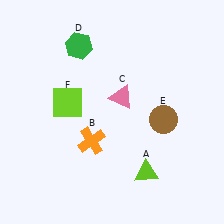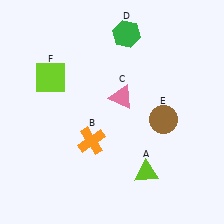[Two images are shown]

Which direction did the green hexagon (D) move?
The green hexagon (D) moved right.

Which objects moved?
The objects that moved are: the green hexagon (D), the lime square (F).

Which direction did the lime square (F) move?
The lime square (F) moved up.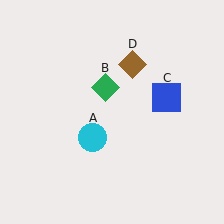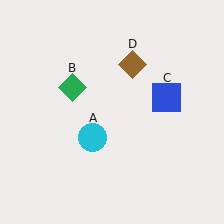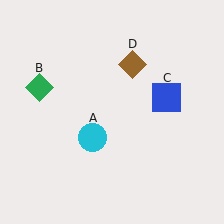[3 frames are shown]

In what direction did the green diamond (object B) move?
The green diamond (object B) moved left.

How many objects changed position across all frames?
1 object changed position: green diamond (object B).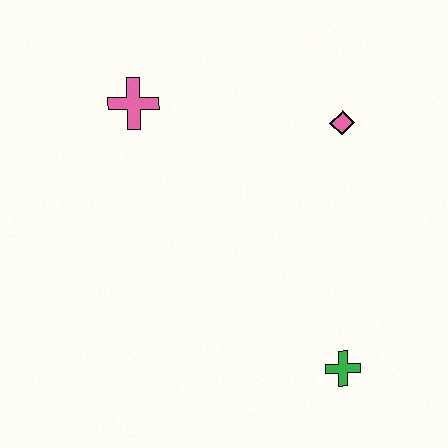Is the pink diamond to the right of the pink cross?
Yes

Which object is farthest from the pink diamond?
The green cross is farthest from the pink diamond.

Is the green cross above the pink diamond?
No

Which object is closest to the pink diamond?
The pink cross is closest to the pink diamond.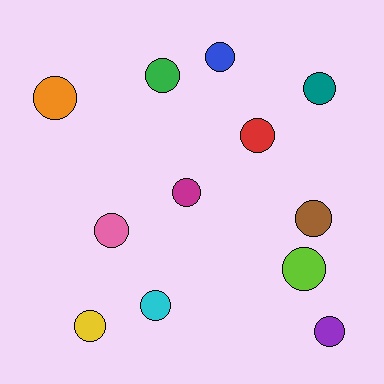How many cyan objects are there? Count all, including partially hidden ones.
There is 1 cyan object.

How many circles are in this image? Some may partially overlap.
There are 12 circles.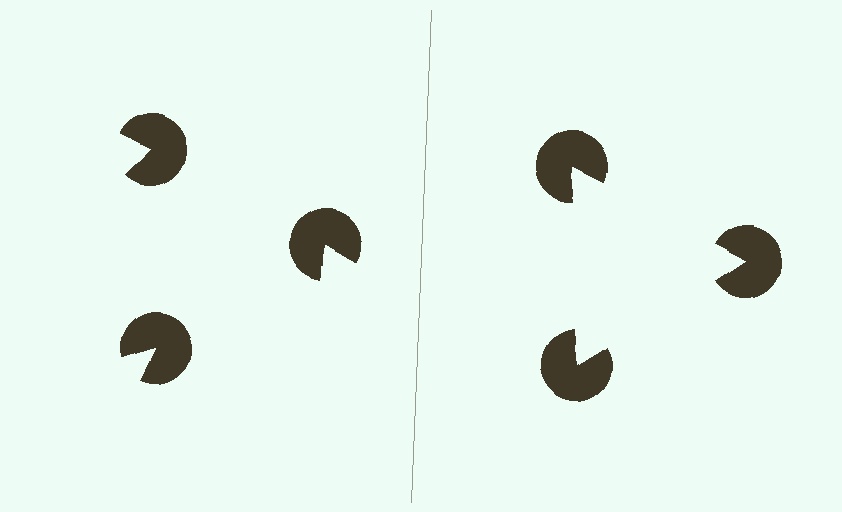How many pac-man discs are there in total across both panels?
6 — 3 on each side.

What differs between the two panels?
The pac-man discs are positioned identically on both sides; only the wedge orientations differ. On the right they align to a triangle; on the left they are misaligned.